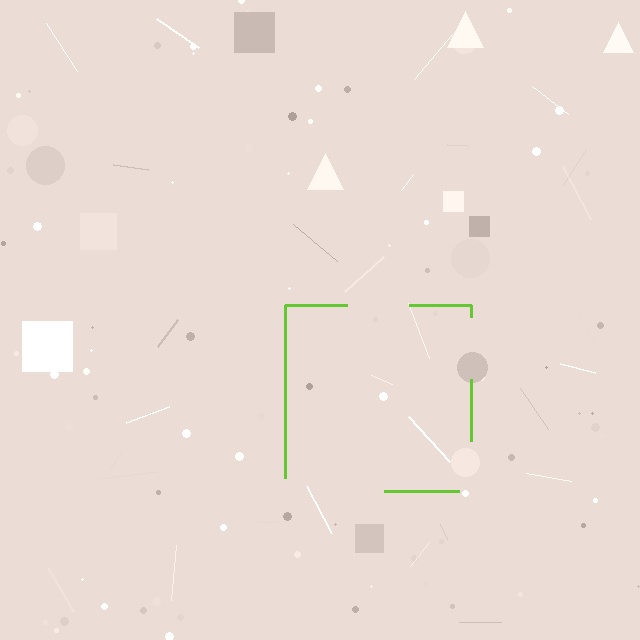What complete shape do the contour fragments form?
The contour fragments form a square.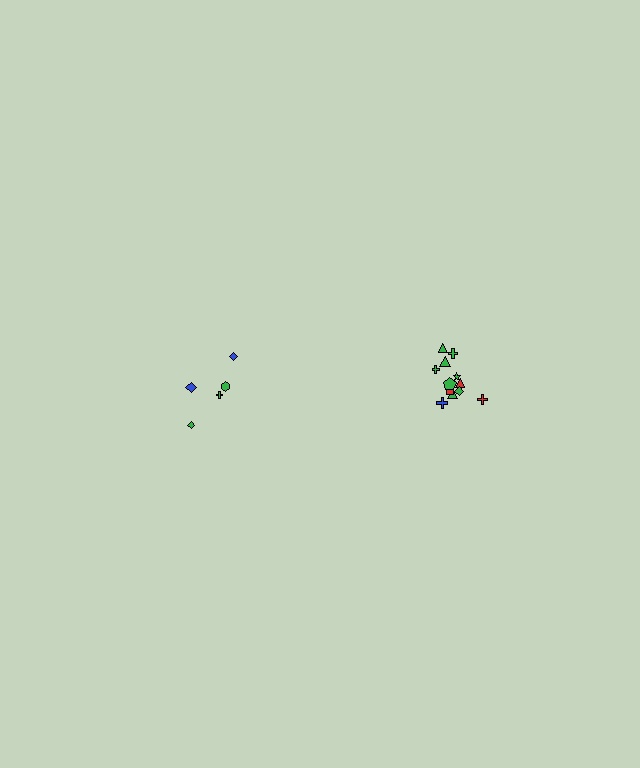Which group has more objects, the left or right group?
The right group.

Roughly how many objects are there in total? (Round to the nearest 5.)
Roughly 15 objects in total.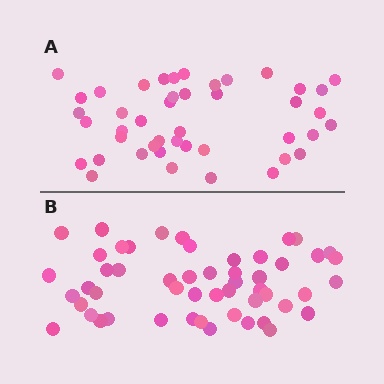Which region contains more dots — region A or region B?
Region B (the bottom region) has more dots.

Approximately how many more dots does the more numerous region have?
Region B has roughly 8 or so more dots than region A.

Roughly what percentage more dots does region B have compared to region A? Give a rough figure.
About 20% more.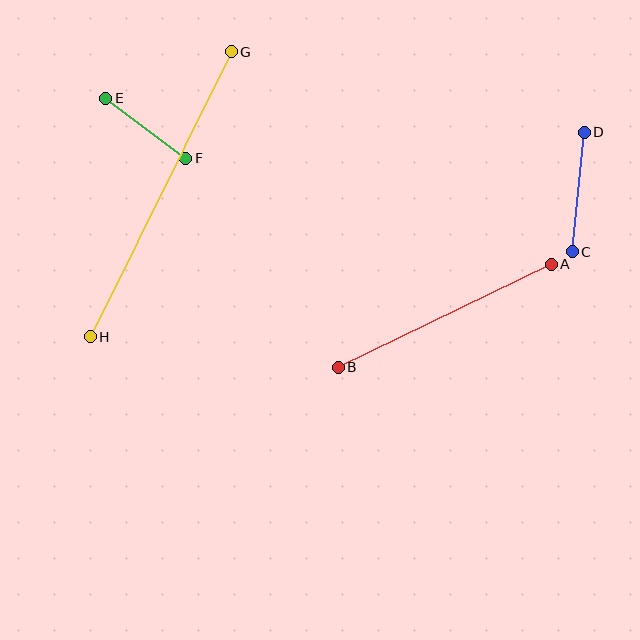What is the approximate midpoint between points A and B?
The midpoint is at approximately (445, 316) pixels.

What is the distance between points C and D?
The distance is approximately 120 pixels.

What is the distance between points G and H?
The distance is approximately 318 pixels.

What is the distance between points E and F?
The distance is approximately 100 pixels.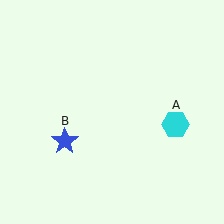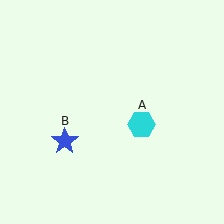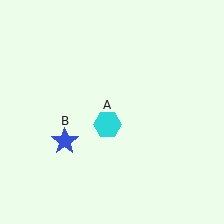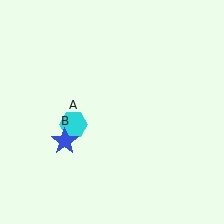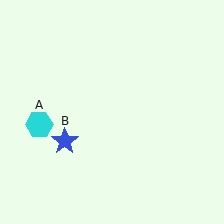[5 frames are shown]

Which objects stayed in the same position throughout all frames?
Blue star (object B) remained stationary.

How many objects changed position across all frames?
1 object changed position: cyan hexagon (object A).